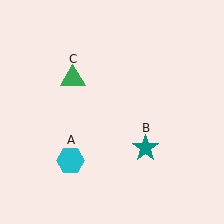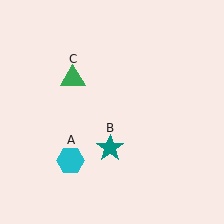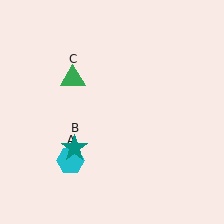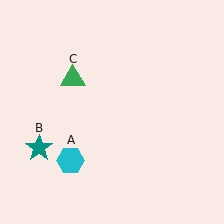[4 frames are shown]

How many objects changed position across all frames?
1 object changed position: teal star (object B).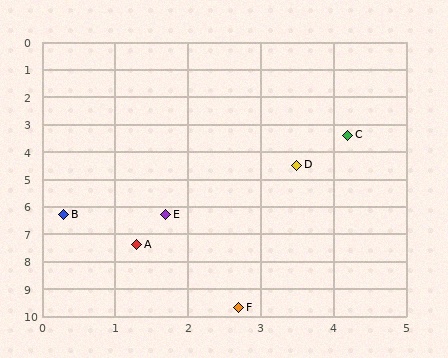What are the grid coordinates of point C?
Point C is at approximately (4.2, 3.4).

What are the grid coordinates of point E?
Point E is at approximately (1.7, 6.3).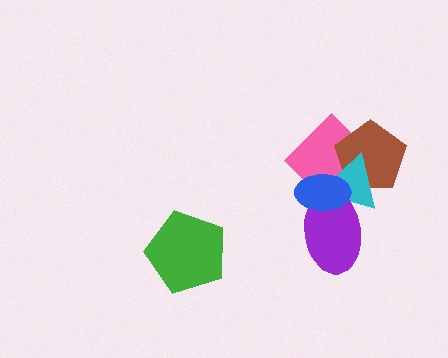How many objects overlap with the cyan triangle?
4 objects overlap with the cyan triangle.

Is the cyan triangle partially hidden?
Yes, it is partially covered by another shape.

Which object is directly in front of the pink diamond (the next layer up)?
The brown pentagon is directly in front of the pink diamond.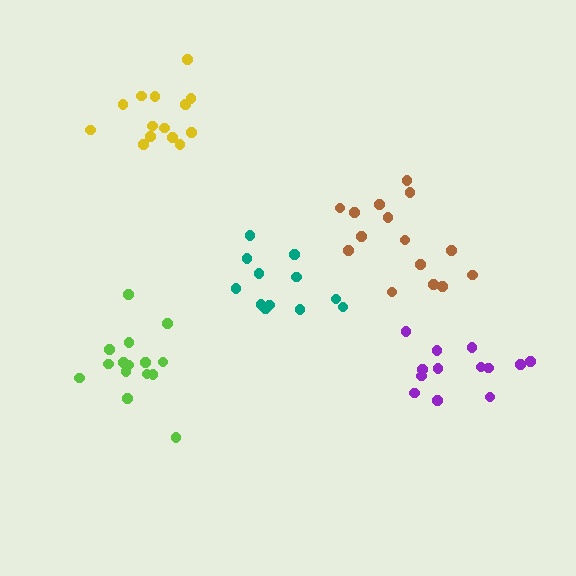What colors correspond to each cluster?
The clusters are colored: teal, lime, yellow, purple, brown.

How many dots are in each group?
Group 1: 12 dots, Group 2: 15 dots, Group 3: 14 dots, Group 4: 13 dots, Group 5: 15 dots (69 total).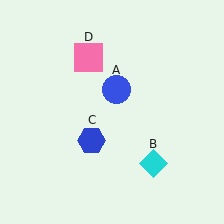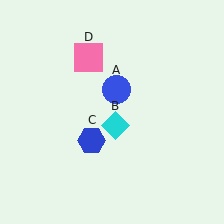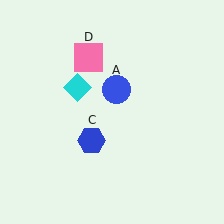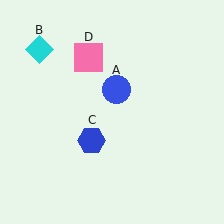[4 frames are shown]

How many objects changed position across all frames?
1 object changed position: cyan diamond (object B).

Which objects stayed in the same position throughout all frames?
Blue circle (object A) and blue hexagon (object C) and pink square (object D) remained stationary.